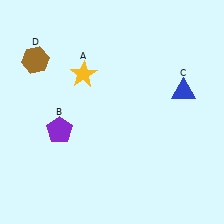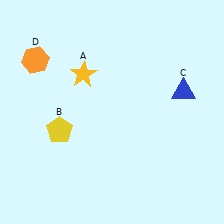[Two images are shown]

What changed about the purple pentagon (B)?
In Image 1, B is purple. In Image 2, it changed to yellow.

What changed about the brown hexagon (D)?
In Image 1, D is brown. In Image 2, it changed to orange.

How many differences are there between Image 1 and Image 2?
There are 2 differences between the two images.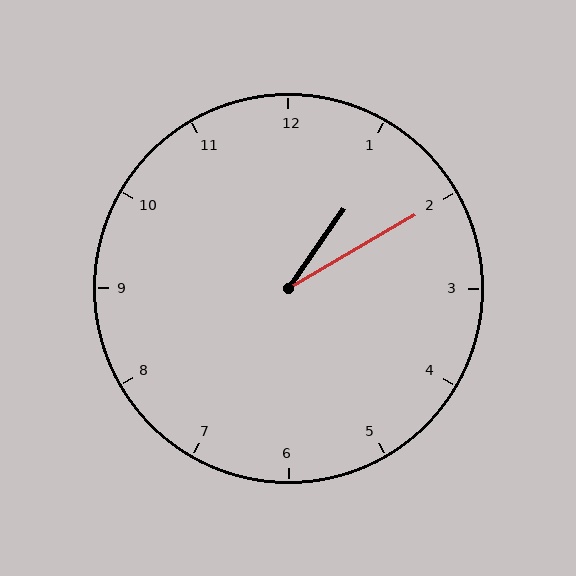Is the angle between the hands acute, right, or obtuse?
It is acute.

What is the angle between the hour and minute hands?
Approximately 25 degrees.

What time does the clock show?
1:10.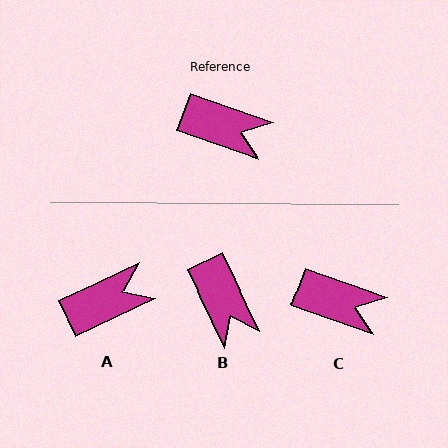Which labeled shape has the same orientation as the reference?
C.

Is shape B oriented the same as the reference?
No, it is off by about 44 degrees.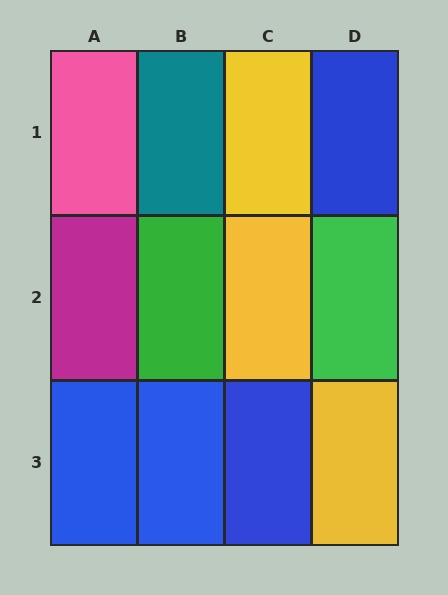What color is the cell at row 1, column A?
Pink.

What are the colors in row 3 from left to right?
Blue, blue, blue, yellow.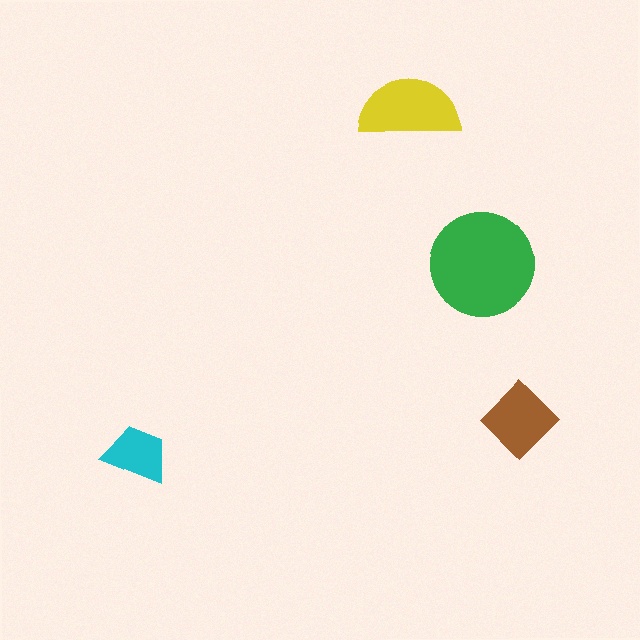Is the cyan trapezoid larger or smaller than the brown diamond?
Smaller.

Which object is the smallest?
The cyan trapezoid.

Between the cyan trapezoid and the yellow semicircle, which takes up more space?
The yellow semicircle.